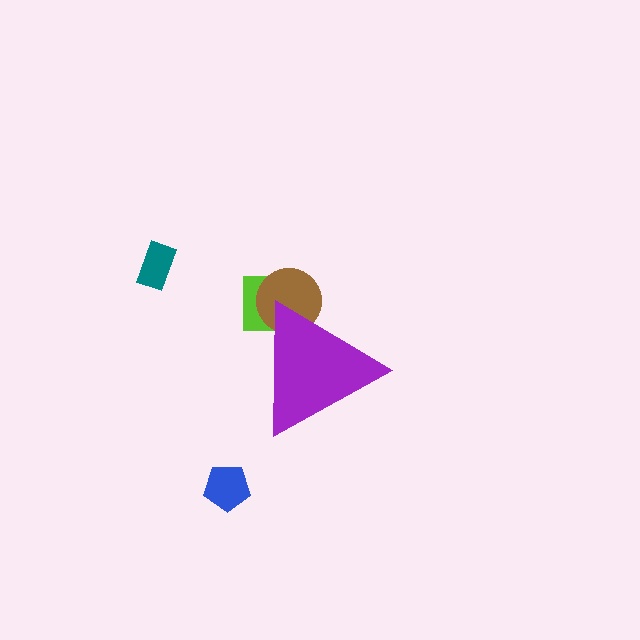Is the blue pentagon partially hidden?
No, the blue pentagon is fully visible.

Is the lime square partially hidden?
Yes, the lime square is partially hidden behind the purple triangle.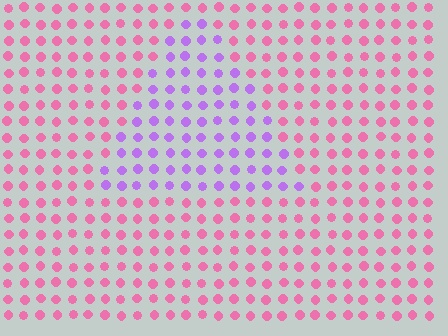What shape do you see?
I see a triangle.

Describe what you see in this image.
The image is filled with small pink elements in a uniform arrangement. A triangle-shaped region is visible where the elements are tinted to a slightly different hue, forming a subtle color boundary.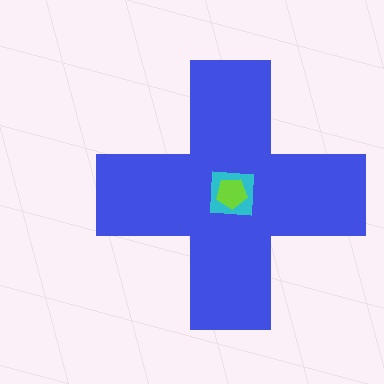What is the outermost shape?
The blue cross.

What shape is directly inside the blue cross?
The cyan square.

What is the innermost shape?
The lime pentagon.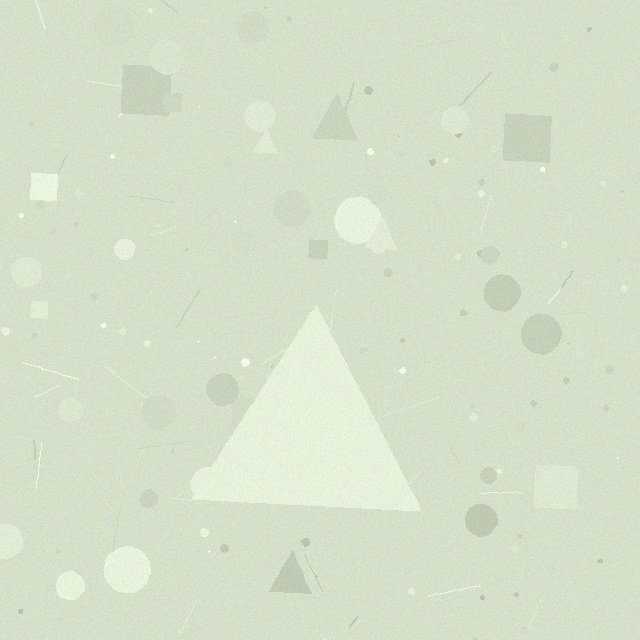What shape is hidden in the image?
A triangle is hidden in the image.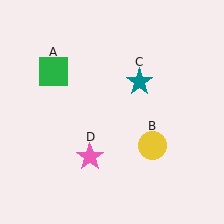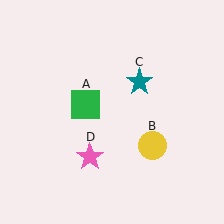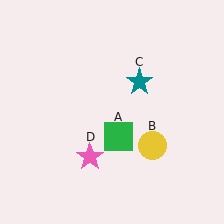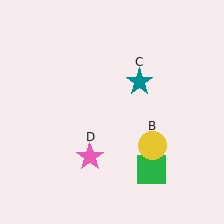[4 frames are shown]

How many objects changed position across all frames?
1 object changed position: green square (object A).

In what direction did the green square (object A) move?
The green square (object A) moved down and to the right.